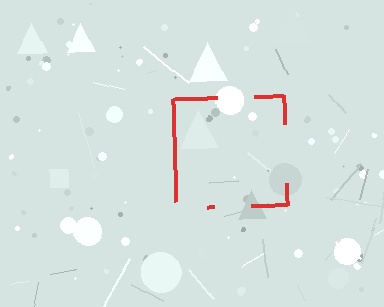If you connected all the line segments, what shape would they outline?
They would outline a square.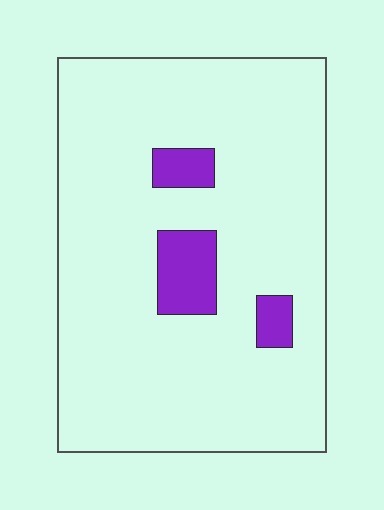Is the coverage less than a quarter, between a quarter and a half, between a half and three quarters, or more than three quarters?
Less than a quarter.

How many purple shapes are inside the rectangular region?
3.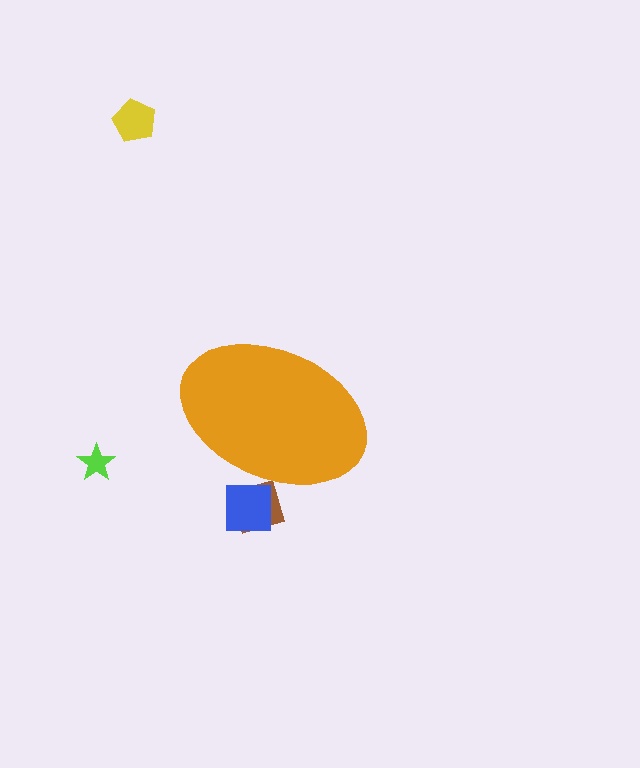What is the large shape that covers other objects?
An orange ellipse.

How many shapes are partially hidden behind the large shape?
2 shapes are partially hidden.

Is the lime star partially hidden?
No, the lime star is fully visible.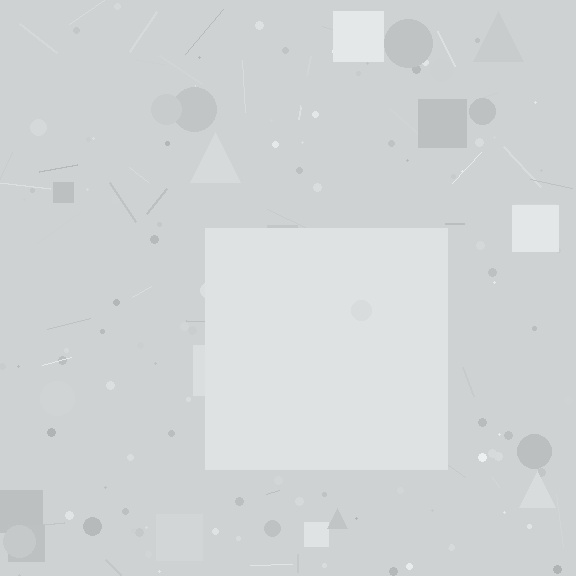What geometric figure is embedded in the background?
A square is embedded in the background.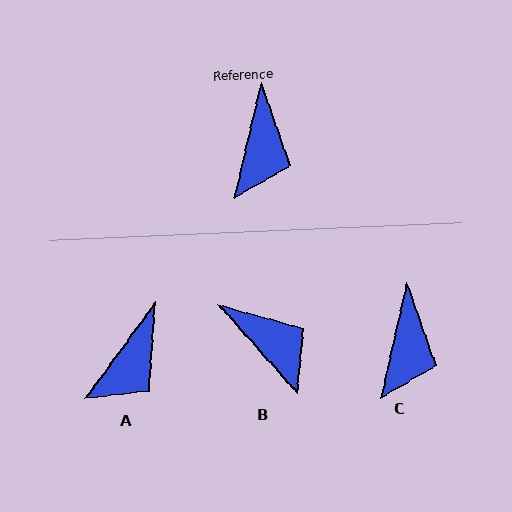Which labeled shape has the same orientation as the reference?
C.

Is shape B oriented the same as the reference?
No, it is off by about 55 degrees.